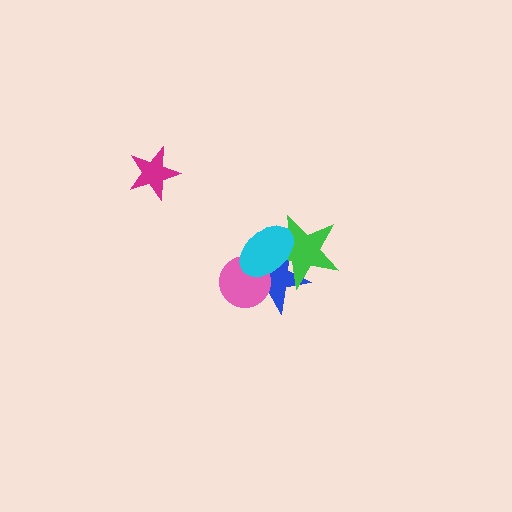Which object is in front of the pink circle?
The cyan ellipse is in front of the pink circle.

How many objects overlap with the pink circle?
2 objects overlap with the pink circle.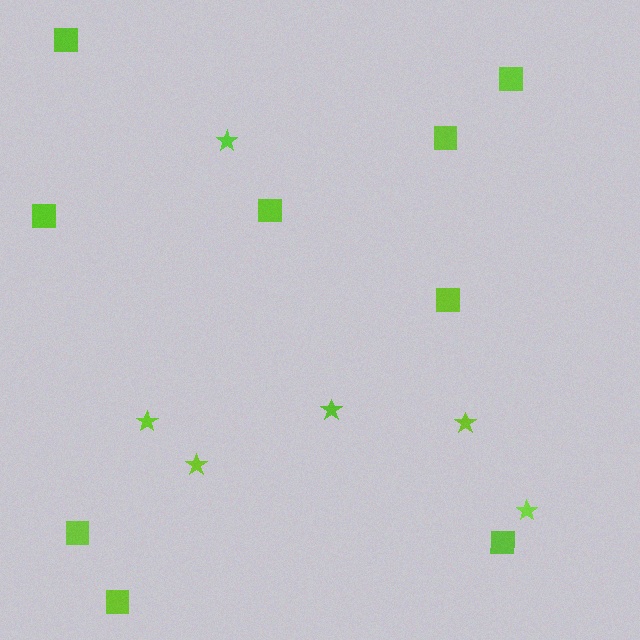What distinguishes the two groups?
There are 2 groups: one group of stars (6) and one group of squares (9).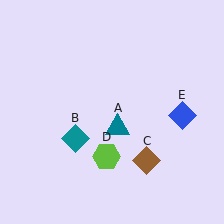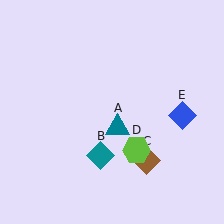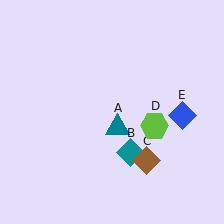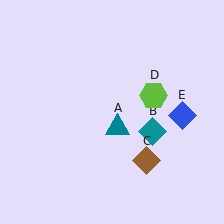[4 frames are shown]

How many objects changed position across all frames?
2 objects changed position: teal diamond (object B), lime hexagon (object D).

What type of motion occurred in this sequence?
The teal diamond (object B), lime hexagon (object D) rotated counterclockwise around the center of the scene.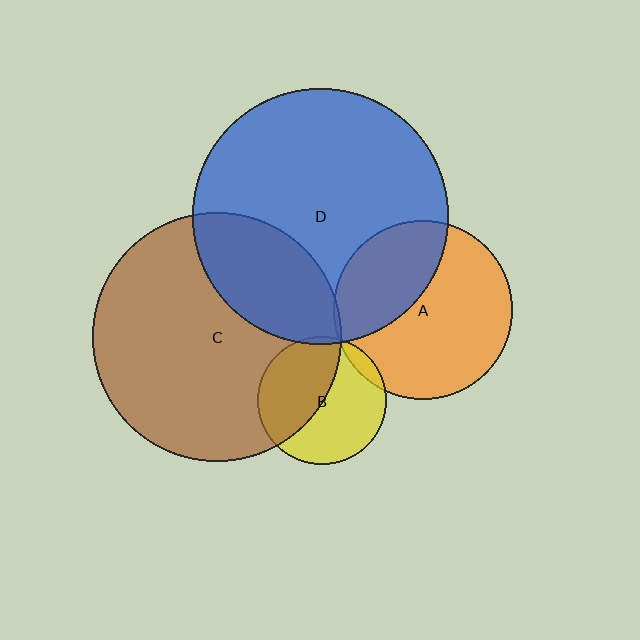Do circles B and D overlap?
Yes.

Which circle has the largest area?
Circle D (blue).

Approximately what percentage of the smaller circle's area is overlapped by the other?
Approximately 5%.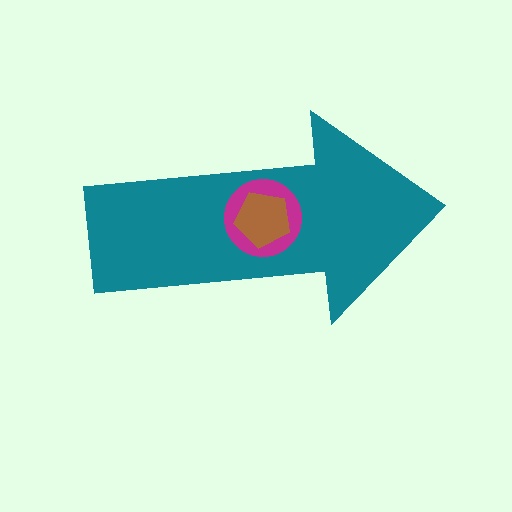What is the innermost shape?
The brown pentagon.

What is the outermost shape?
The teal arrow.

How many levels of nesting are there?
3.